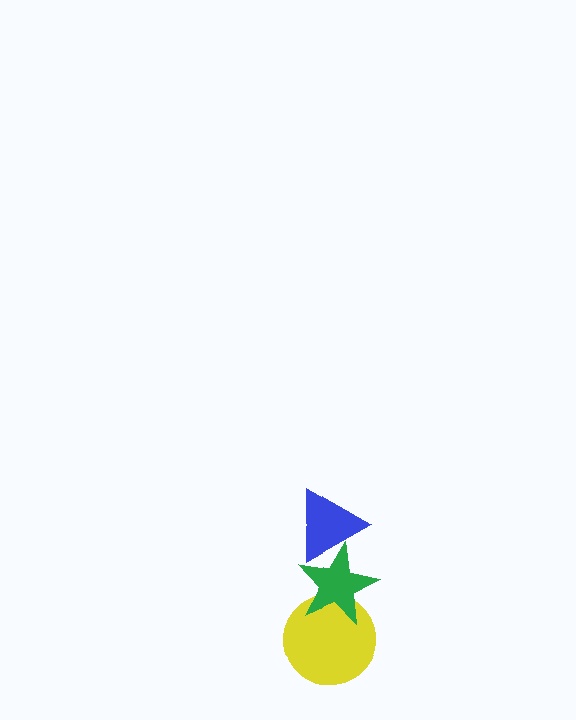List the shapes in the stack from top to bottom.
From top to bottom: the blue triangle, the green star, the yellow circle.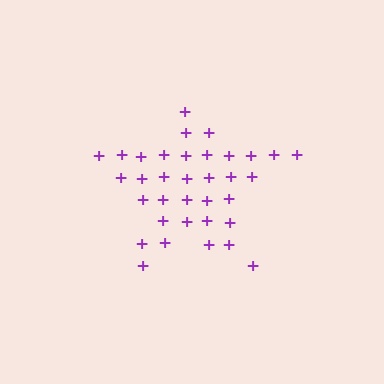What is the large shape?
The large shape is a star.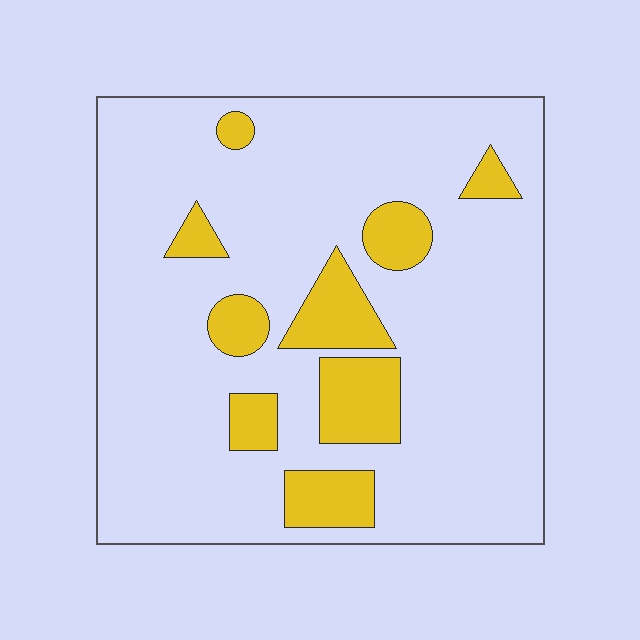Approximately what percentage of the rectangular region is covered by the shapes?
Approximately 15%.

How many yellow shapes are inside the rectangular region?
9.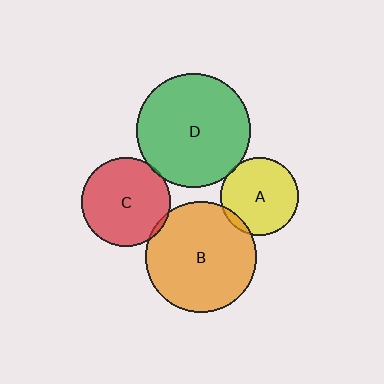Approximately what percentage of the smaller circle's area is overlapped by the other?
Approximately 5%.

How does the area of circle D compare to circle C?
Approximately 1.6 times.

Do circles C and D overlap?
Yes.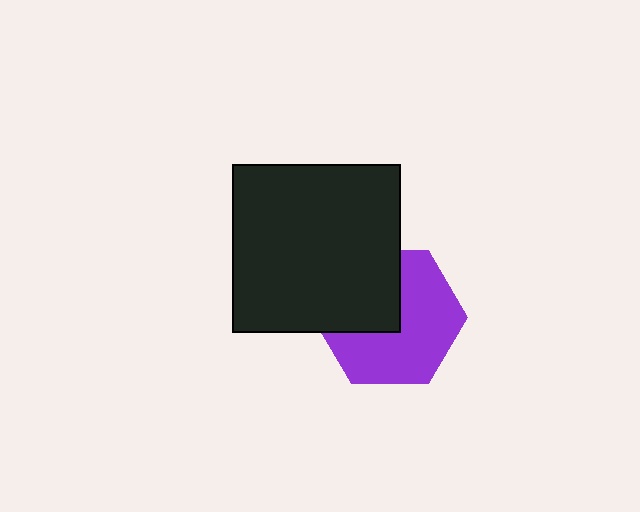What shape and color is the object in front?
The object in front is a black square.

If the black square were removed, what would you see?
You would see the complete purple hexagon.